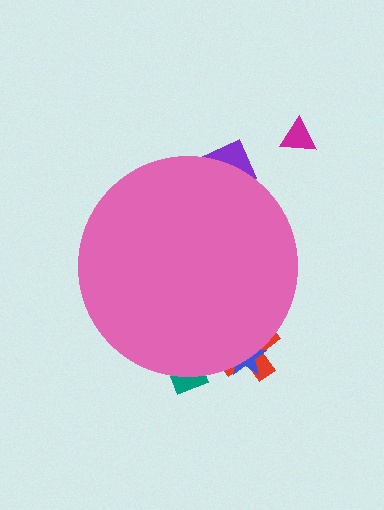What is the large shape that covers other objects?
A pink circle.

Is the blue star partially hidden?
Yes, the blue star is partially hidden behind the pink circle.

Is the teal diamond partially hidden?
Yes, the teal diamond is partially hidden behind the pink circle.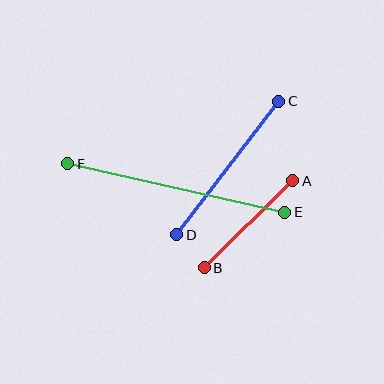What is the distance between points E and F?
The distance is approximately 222 pixels.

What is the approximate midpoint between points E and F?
The midpoint is at approximately (176, 188) pixels.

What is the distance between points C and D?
The distance is approximately 168 pixels.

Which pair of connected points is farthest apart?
Points E and F are farthest apart.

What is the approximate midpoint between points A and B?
The midpoint is at approximately (248, 224) pixels.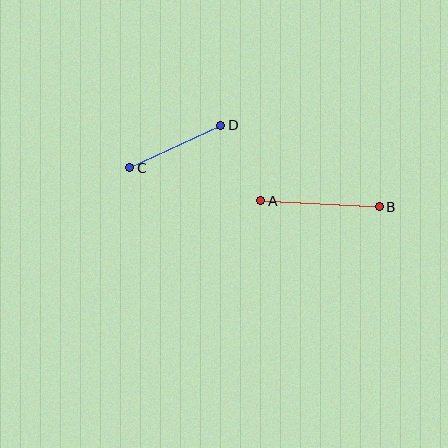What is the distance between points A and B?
The distance is approximately 119 pixels.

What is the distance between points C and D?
The distance is approximately 100 pixels.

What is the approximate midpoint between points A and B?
The midpoint is at approximately (320, 204) pixels.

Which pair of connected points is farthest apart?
Points A and B are farthest apart.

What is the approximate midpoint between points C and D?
The midpoint is at approximately (175, 147) pixels.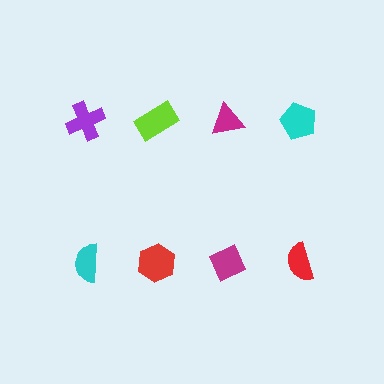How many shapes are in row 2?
4 shapes.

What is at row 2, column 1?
A cyan semicircle.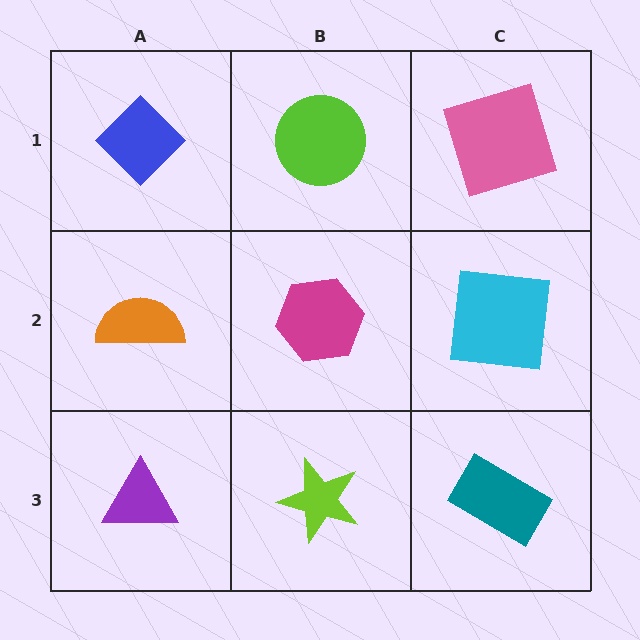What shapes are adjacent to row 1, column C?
A cyan square (row 2, column C), a lime circle (row 1, column B).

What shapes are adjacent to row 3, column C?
A cyan square (row 2, column C), a lime star (row 3, column B).